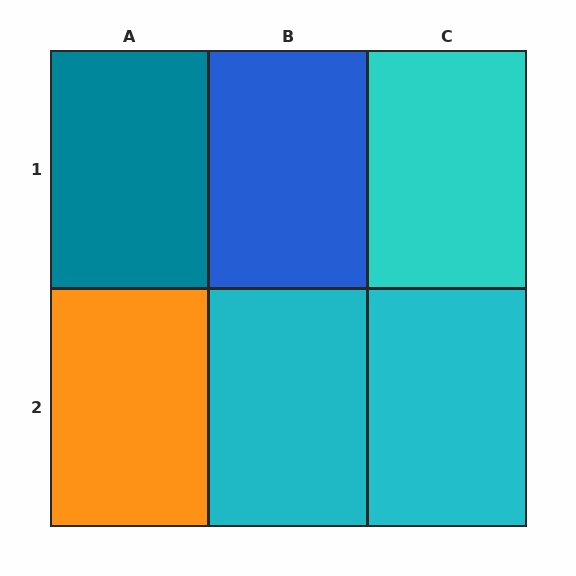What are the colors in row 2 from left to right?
Orange, cyan, cyan.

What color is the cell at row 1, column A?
Teal.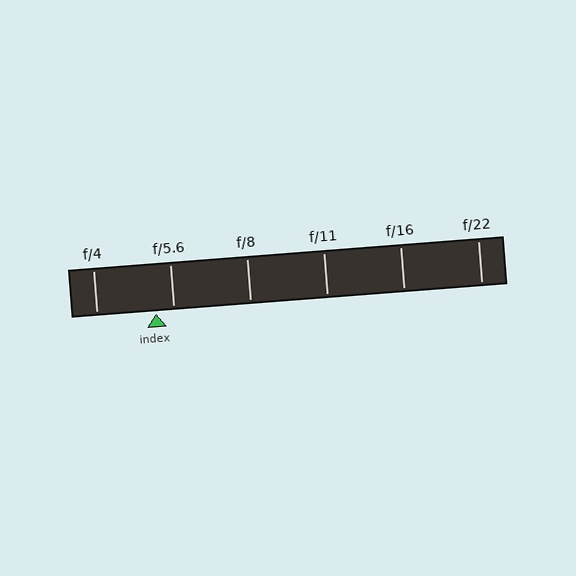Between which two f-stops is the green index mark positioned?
The index mark is between f/4 and f/5.6.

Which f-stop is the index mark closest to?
The index mark is closest to f/5.6.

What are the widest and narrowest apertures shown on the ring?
The widest aperture shown is f/4 and the narrowest is f/22.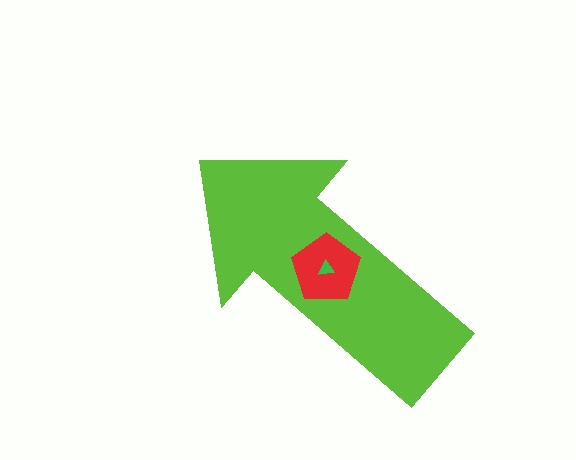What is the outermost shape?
The lime arrow.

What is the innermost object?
The green triangle.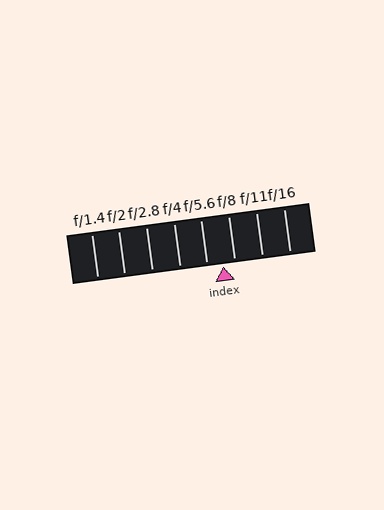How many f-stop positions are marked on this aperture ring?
There are 8 f-stop positions marked.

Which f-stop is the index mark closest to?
The index mark is closest to f/8.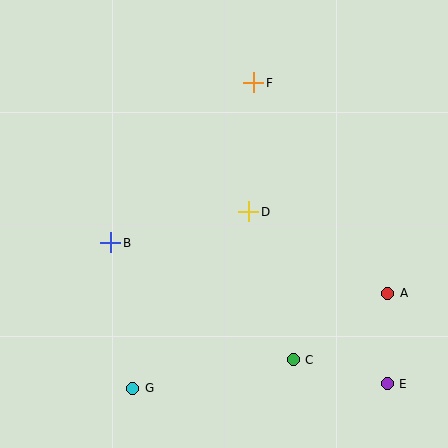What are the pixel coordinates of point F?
Point F is at (254, 83).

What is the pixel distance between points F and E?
The distance between F and E is 329 pixels.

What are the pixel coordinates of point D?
Point D is at (249, 212).